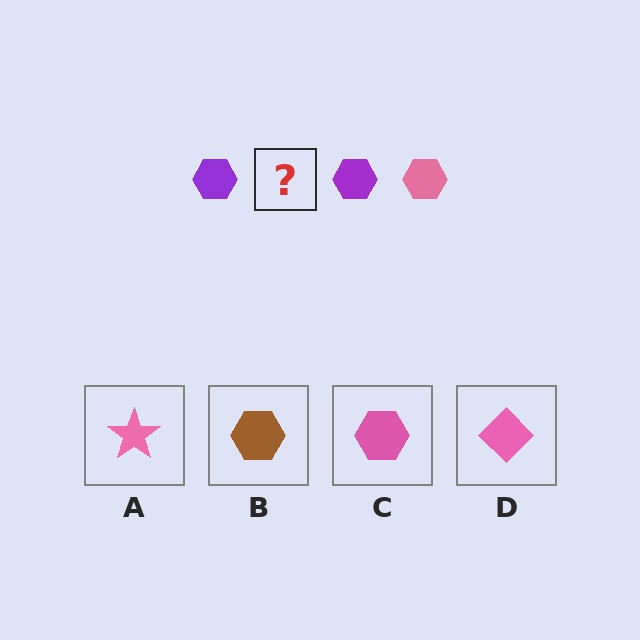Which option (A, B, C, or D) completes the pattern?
C.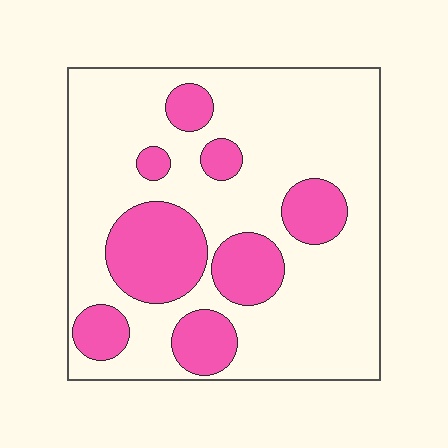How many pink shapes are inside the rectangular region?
8.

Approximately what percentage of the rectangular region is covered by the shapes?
Approximately 25%.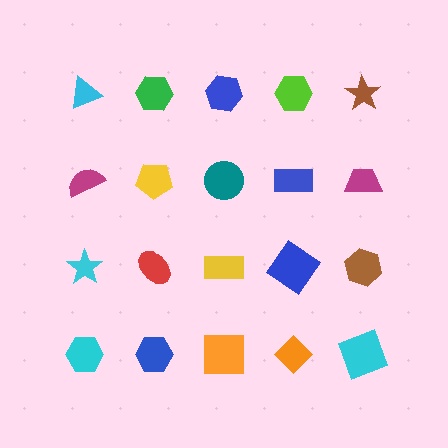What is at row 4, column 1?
A cyan hexagon.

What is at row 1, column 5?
A brown star.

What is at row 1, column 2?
A green hexagon.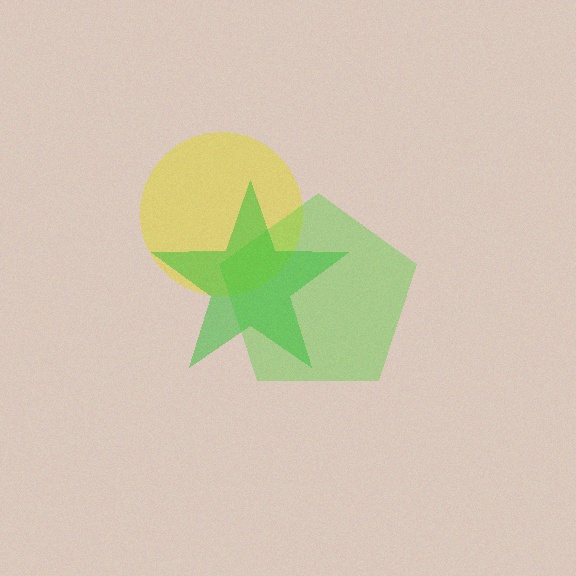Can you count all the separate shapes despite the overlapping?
Yes, there are 3 separate shapes.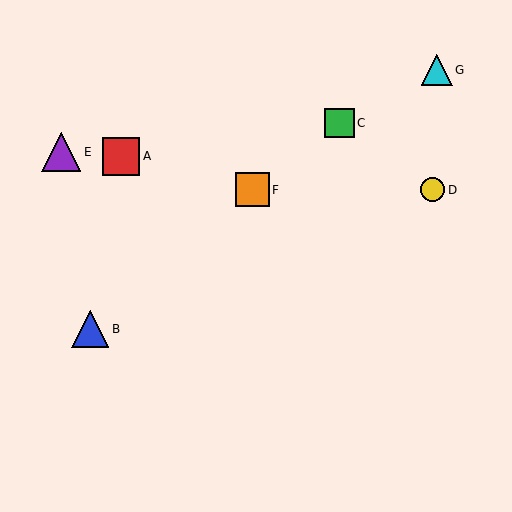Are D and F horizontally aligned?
Yes, both are at y≈190.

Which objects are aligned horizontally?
Objects D, F are aligned horizontally.